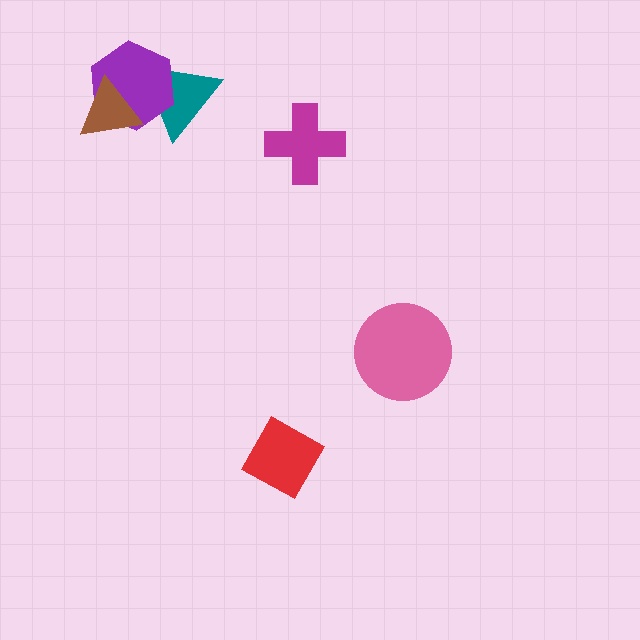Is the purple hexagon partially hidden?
Yes, it is partially covered by another shape.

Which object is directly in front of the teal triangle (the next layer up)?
The purple hexagon is directly in front of the teal triangle.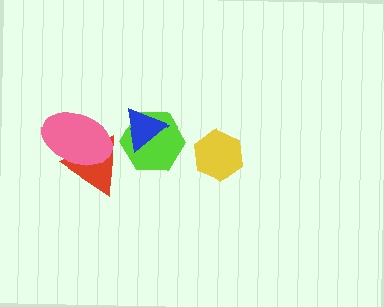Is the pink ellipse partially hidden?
No, no other shape covers it.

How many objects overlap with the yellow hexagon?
0 objects overlap with the yellow hexagon.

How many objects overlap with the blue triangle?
1 object overlaps with the blue triangle.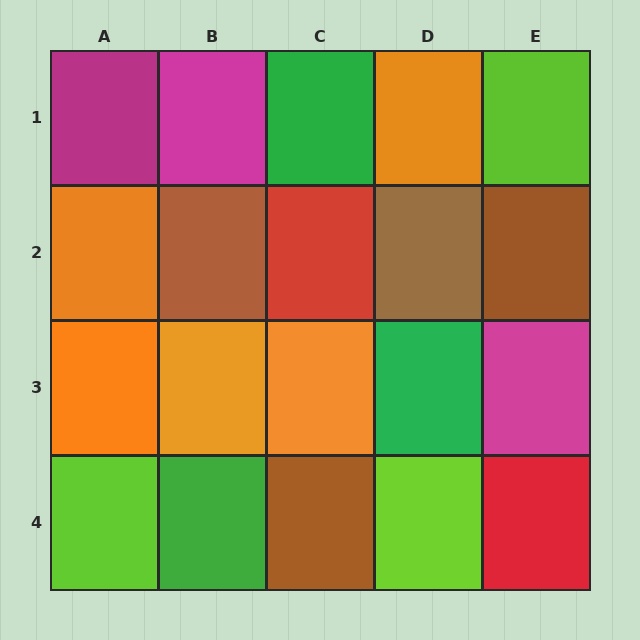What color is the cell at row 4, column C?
Brown.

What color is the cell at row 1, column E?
Lime.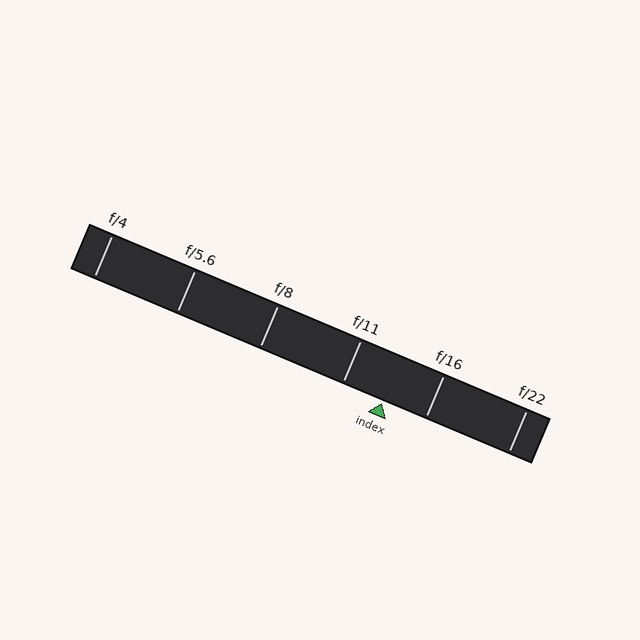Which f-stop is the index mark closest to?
The index mark is closest to f/11.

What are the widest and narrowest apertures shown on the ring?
The widest aperture shown is f/4 and the narrowest is f/22.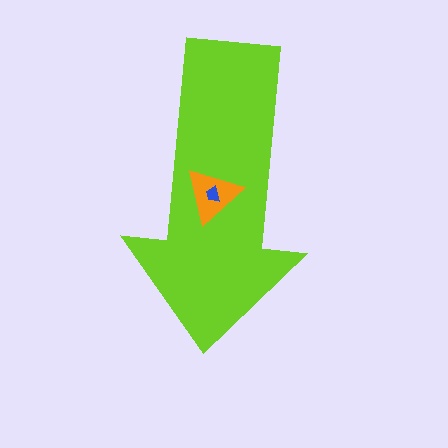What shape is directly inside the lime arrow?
The orange triangle.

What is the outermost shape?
The lime arrow.